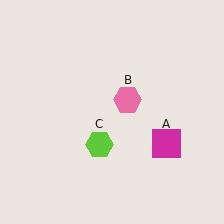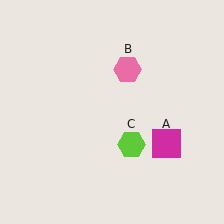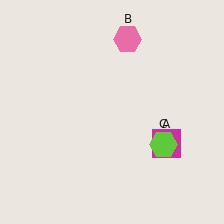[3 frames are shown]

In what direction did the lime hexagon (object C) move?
The lime hexagon (object C) moved right.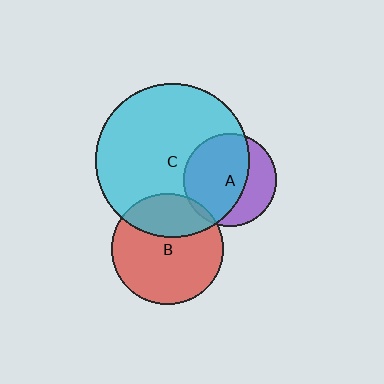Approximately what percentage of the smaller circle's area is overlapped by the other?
Approximately 5%.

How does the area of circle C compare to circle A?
Approximately 2.7 times.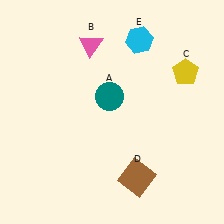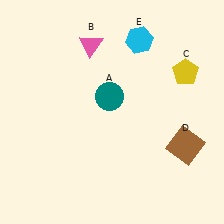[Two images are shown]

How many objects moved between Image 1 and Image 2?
1 object moved between the two images.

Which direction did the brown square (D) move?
The brown square (D) moved right.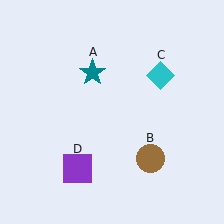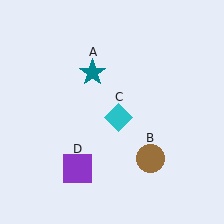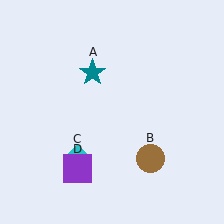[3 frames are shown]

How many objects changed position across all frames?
1 object changed position: cyan diamond (object C).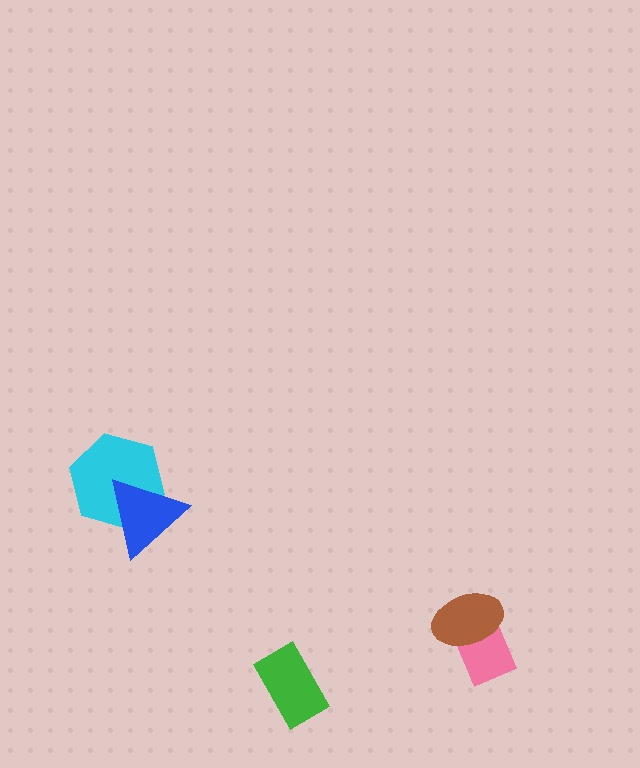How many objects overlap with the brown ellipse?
1 object overlaps with the brown ellipse.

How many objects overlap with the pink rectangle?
1 object overlaps with the pink rectangle.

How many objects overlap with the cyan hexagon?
1 object overlaps with the cyan hexagon.